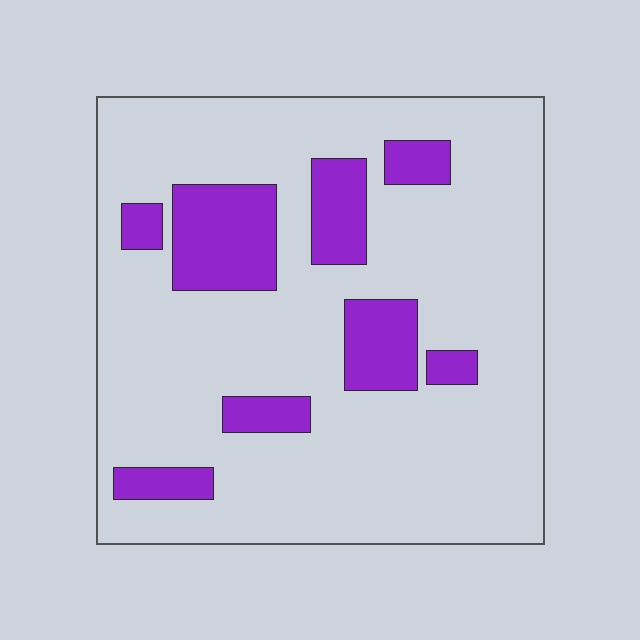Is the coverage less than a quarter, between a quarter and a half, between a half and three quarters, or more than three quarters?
Less than a quarter.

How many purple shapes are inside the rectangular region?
8.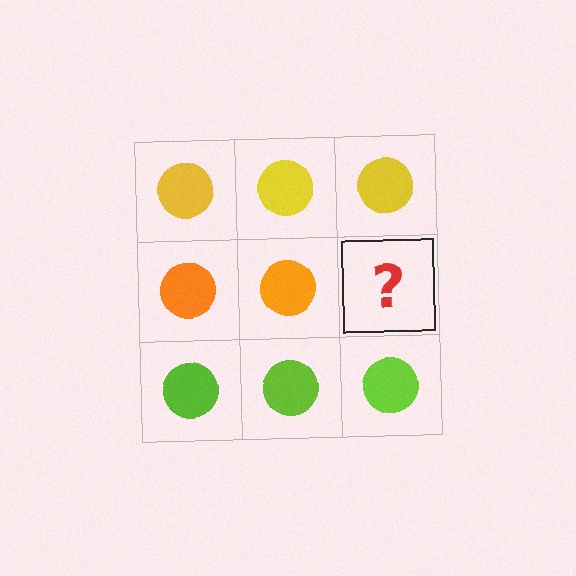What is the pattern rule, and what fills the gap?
The rule is that each row has a consistent color. The gap should be filled with an orange circle.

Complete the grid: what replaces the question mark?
The question mark should be replaced with an orange circle.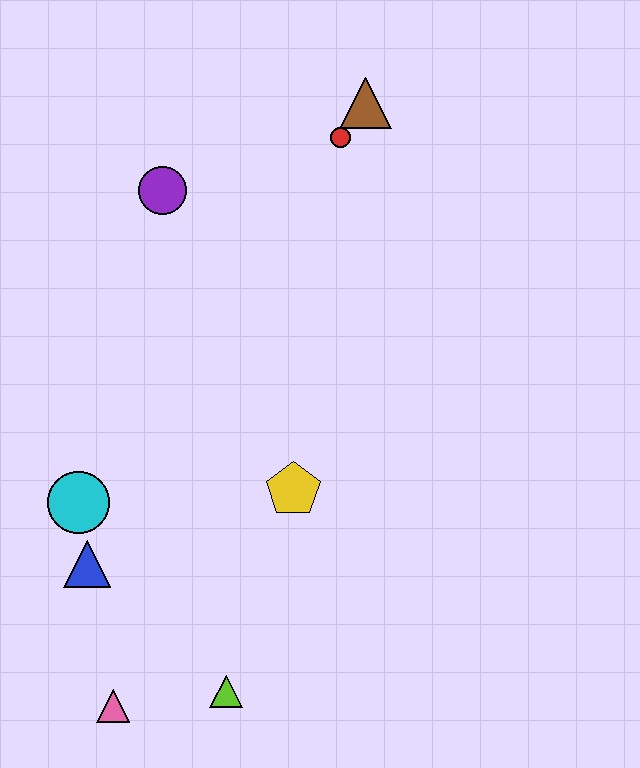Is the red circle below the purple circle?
No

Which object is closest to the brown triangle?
The red circle is closest to the brown triangle.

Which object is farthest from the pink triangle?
The brown triangle is farthest from the pink triangle.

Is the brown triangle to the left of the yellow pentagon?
No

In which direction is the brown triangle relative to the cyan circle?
The brown triangle is above the cyan circle.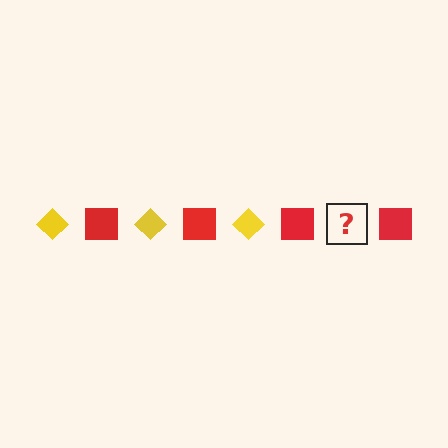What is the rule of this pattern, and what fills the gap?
The rule is that the pattern alternates between yellow diamond and red square. The gap should be filled with a yellow diamond.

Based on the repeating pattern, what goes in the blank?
The blank should be a yellow diamond.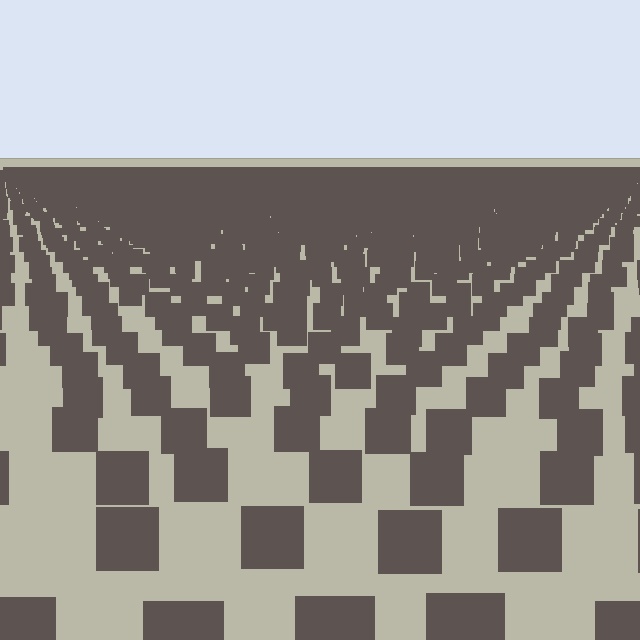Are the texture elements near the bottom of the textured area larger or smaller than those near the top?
Larger. Near the bottom, elements are closer to the viewer and appear at a bigger on-screen size.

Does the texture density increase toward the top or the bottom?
Density increases toward the top.